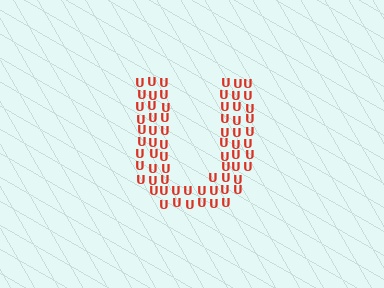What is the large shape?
The large shape is the letter U.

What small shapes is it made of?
It is made of small letter U's.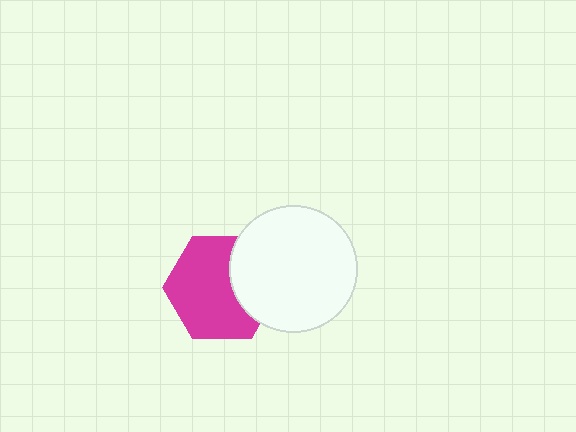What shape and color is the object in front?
The object in front is a white circle.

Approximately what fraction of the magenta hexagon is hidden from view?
Roughly 31% of the magenta hexagon is hidden behind the white circle.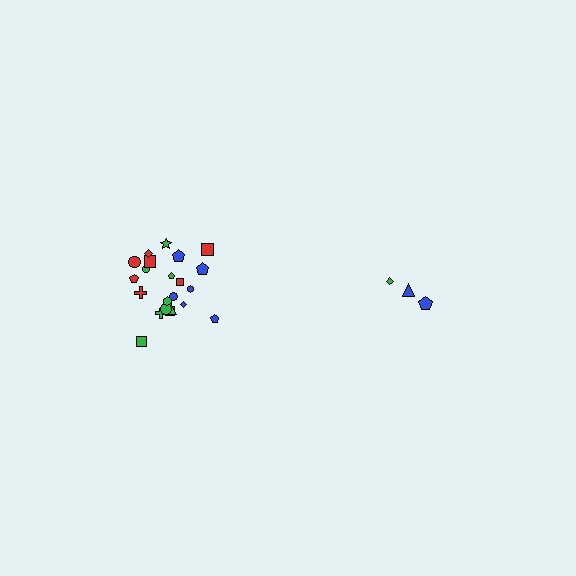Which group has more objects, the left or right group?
The left group.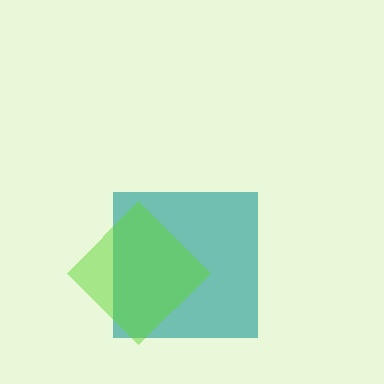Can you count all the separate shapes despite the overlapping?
Yes, there are 2 separate shapes.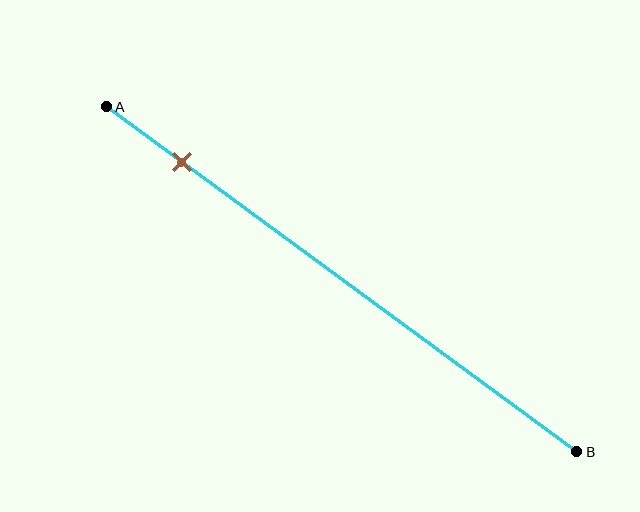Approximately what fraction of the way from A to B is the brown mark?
The brown mark is approximately 15% of the way from A to B.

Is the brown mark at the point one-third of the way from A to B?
No, the mark is at about 15% from A, not at the 33% one-third point.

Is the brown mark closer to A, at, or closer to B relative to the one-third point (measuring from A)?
The brown mark is closer to point A than the one-third point of segment AB.